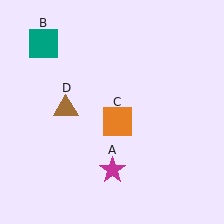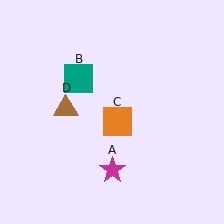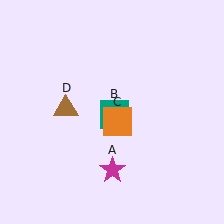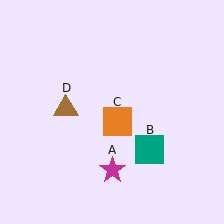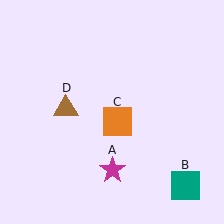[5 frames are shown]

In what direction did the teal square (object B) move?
The teal square (object B) moved down and to the right.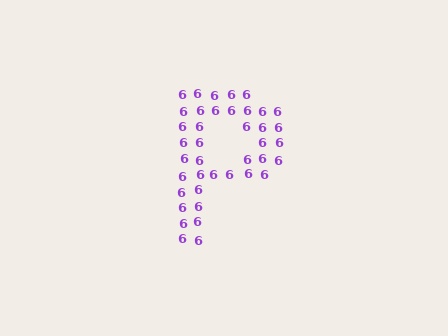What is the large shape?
The large shape is the letter P.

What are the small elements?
The small elements are digit 6's.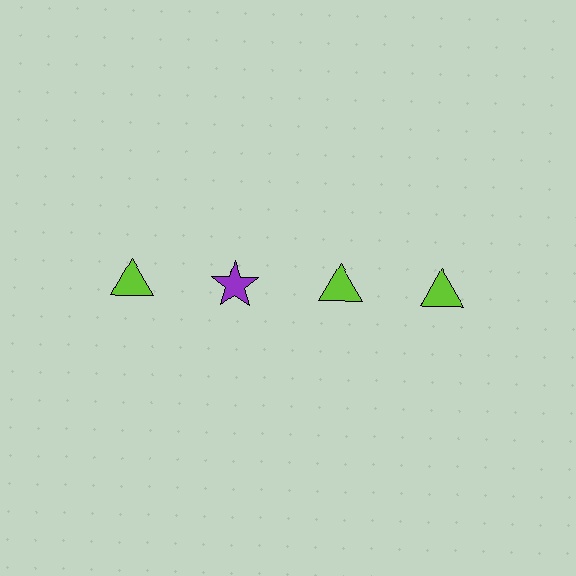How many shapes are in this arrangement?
There are 4 shapes arranged in a grid pattern.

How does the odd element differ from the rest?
It differs in both color (purple instead of lime) and shape (star instead of triangle).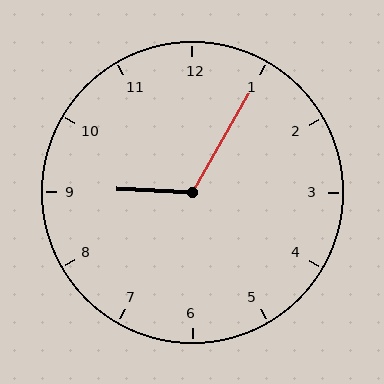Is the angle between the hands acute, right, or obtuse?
It is obtuse.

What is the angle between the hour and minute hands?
Approximately 118 degrees.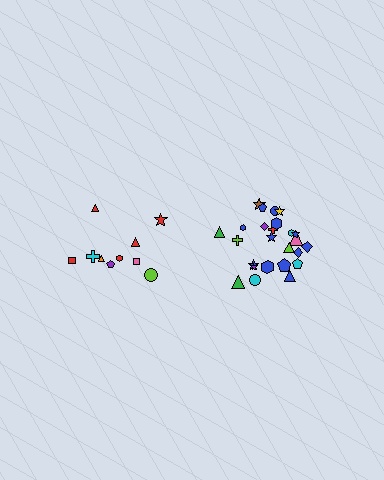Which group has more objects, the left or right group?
The right group.